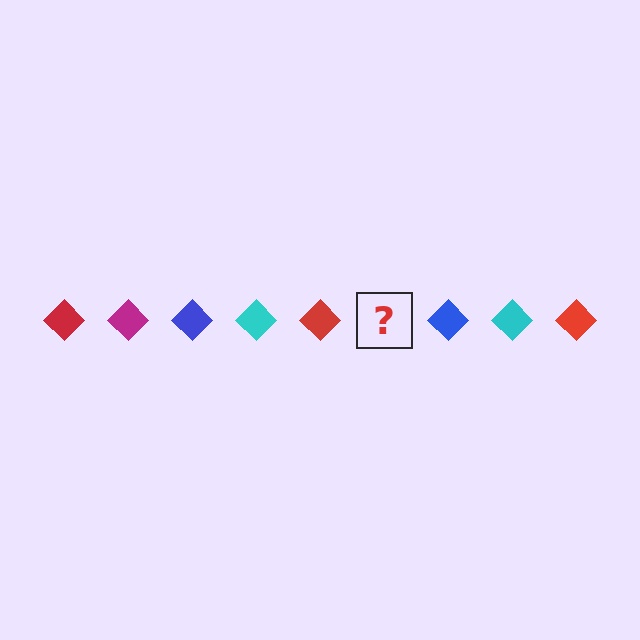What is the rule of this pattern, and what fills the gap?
The rule is that the pattern cycles through red, magenta, blue, cyan diamonds. The gap should be filled with a magenta diamond.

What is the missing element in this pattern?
The missing element is a magenta diamond.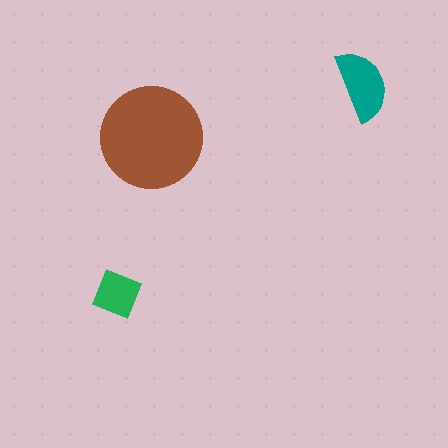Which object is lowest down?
The green diamond is bottommost.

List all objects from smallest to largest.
The green diamond, the teal semicircle, the brown circle.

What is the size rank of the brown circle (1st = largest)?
1st.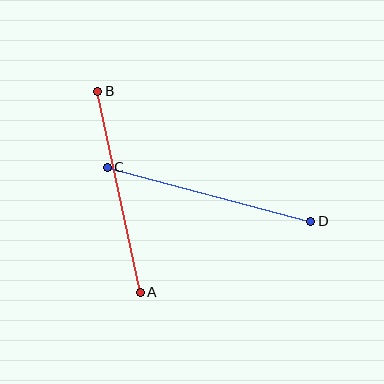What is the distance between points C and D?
The distance is approximately 210 pixels.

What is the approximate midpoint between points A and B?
The midpoint is at approximately (119, 192) pixels.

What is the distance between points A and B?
The distance is approximately 205 pixels.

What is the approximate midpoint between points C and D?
The midpoint is at approximately (209, 194) pixels.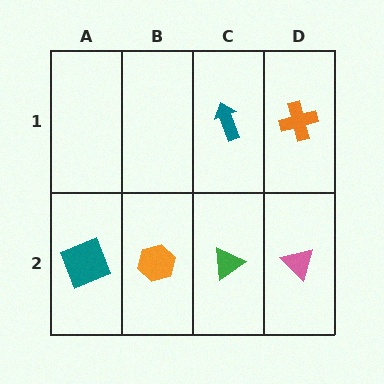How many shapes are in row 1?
2 shapes.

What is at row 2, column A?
A teal square.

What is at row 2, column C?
A green triangle.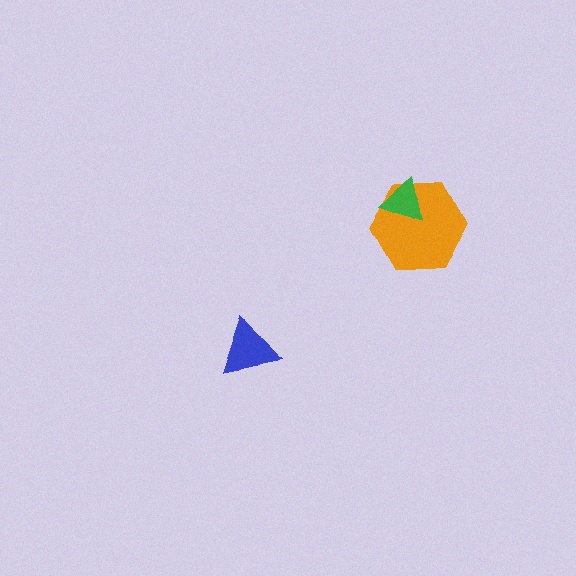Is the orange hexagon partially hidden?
Yes, it is partially covered by another shape.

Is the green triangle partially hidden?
No, no other shape covers it.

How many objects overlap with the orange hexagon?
1 object overlaps with the orange hexagon.